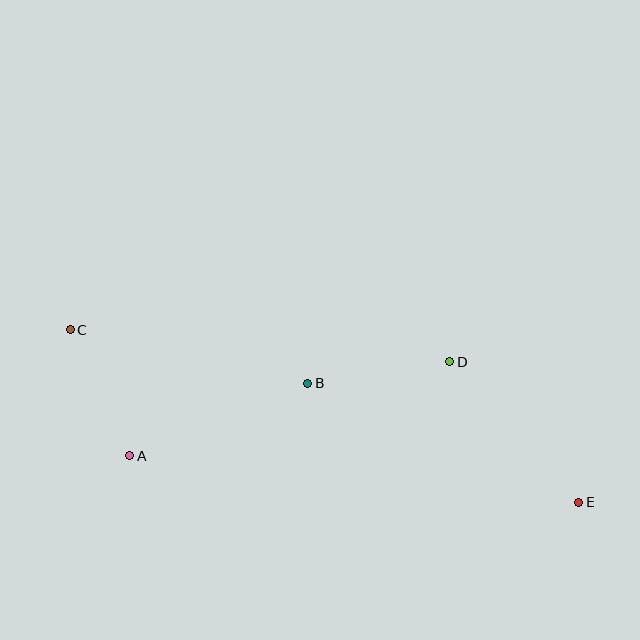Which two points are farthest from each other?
Points C and E are farthest from each other.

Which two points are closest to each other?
Points A and C are closest to each other.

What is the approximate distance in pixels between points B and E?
The distance between B and E is approximately 296 pixels.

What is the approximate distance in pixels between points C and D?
The distance between C and D is approximately 381 pixels.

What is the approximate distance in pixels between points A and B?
The distance between A and B is approximately 192 pixels.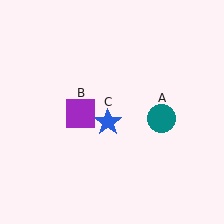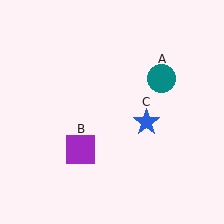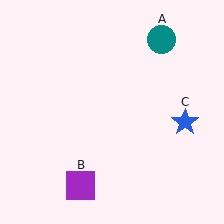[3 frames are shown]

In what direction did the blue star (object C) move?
The blue star (object C) moved right.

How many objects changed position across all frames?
3 objects changed position: teal circle (object A), purple square (object B), blue star (object C).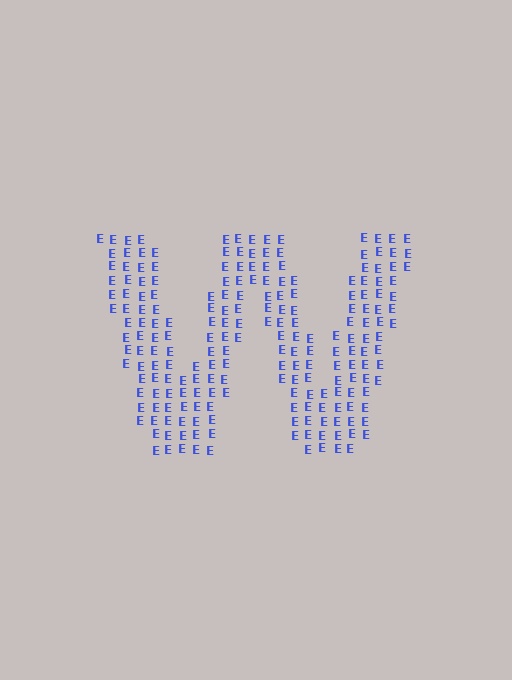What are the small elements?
The small elements are letter E's.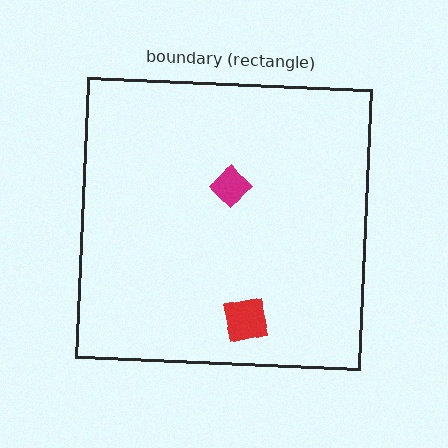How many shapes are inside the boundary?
2 inside, 0 outside.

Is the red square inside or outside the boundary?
Inside.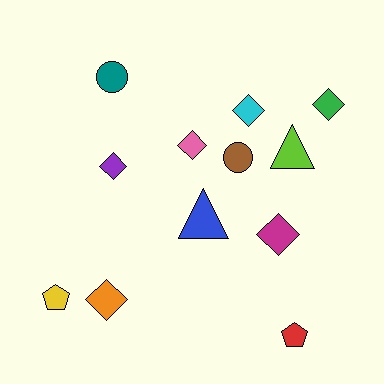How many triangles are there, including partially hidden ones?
There are 2 triangles.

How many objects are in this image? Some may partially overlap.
There are 12 objects.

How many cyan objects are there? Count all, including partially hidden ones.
There is 1 cyan object.